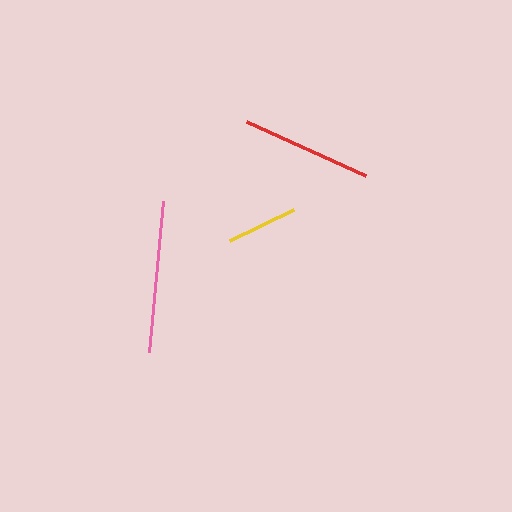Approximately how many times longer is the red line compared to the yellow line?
The red line is approximately 1.8 times the length of the yellow line.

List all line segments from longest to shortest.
From longest to shortest: pink, red, yellow.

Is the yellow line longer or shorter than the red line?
The red line is longer than the yellow line.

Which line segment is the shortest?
The yellow line is the shortest at approximately 71 pixels.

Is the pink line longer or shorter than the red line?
The pink line is longer than the red line.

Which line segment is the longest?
The pink line is the longest at approximately 152 pixels.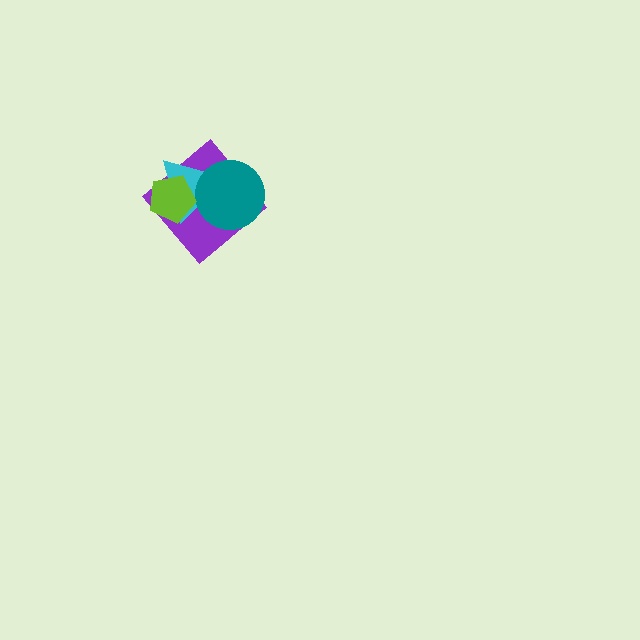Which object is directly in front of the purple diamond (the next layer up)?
The cyan triangle is directly in front of the purple diamond.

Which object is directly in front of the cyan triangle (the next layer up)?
The teal circle is directly in front of the cyan triangle.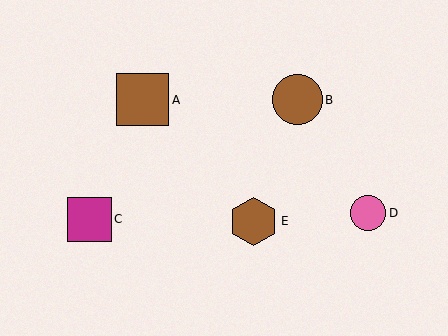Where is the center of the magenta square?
The center of the magenta square is at (90, 220).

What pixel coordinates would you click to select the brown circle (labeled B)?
Click at (297, 100) to select the brown circle B.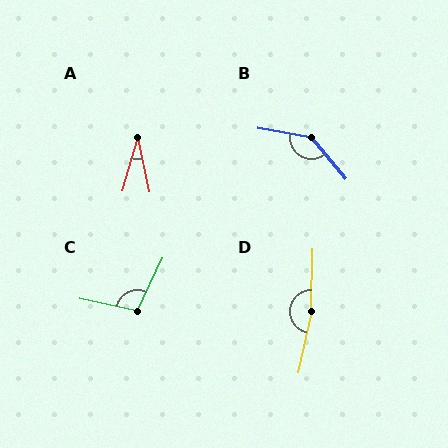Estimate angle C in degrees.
Approximately 103 degrees.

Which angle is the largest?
D, at approximately 169 degrees.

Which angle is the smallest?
A, at approximately 29 degrees.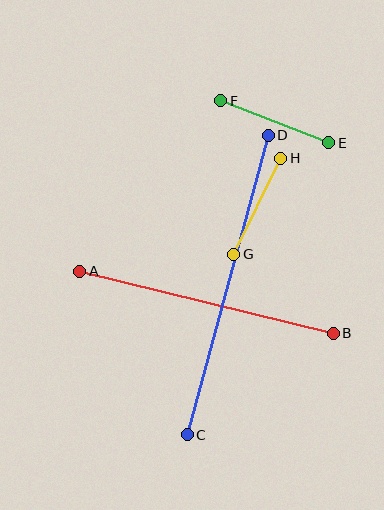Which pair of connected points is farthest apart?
Points C and D are farthest apart.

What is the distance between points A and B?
The distance is approximately 261 pixels.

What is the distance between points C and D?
The distance is approximately 310 pixels.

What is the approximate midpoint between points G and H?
The midpoint is at approximately (257, 206) pixels.